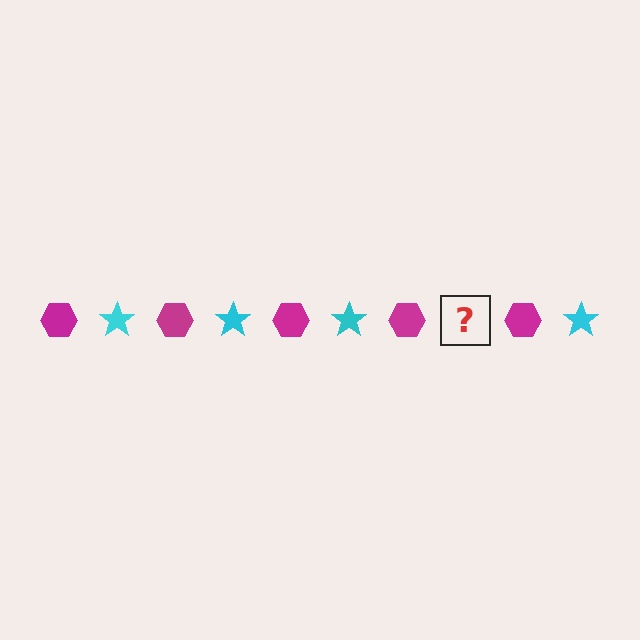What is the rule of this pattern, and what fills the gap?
The rule is that the pattern alternates between magenta hexagon and cyan star. The gap should be filled with a cyan star.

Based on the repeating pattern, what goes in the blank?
The blank should be a cyan star.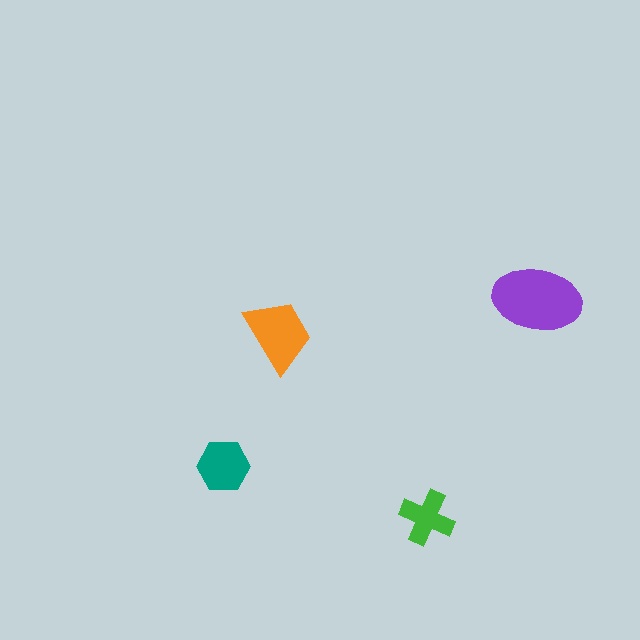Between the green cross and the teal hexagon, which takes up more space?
The teal hexagon.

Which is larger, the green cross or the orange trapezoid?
The orange trapezoid.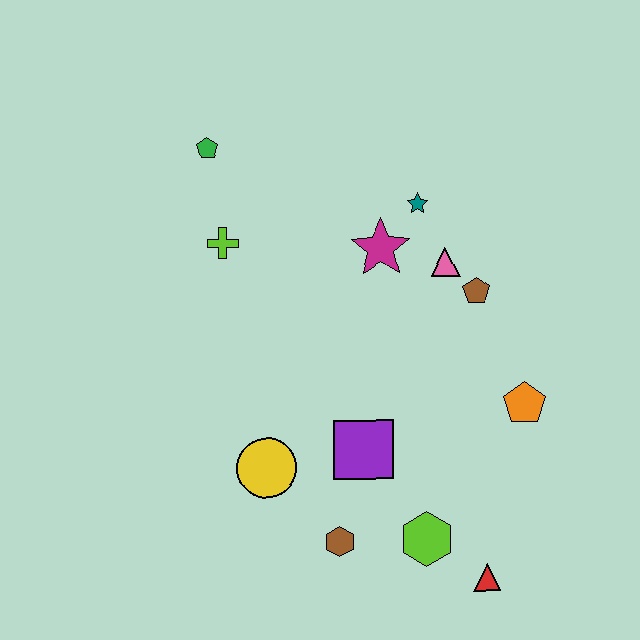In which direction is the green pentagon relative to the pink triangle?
The green pentagon is to the left of the pink triangle.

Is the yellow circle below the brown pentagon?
Yes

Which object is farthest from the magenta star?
The red triangle is farthest from the magenta star.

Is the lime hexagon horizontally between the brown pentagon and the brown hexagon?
Yes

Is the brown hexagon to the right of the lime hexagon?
No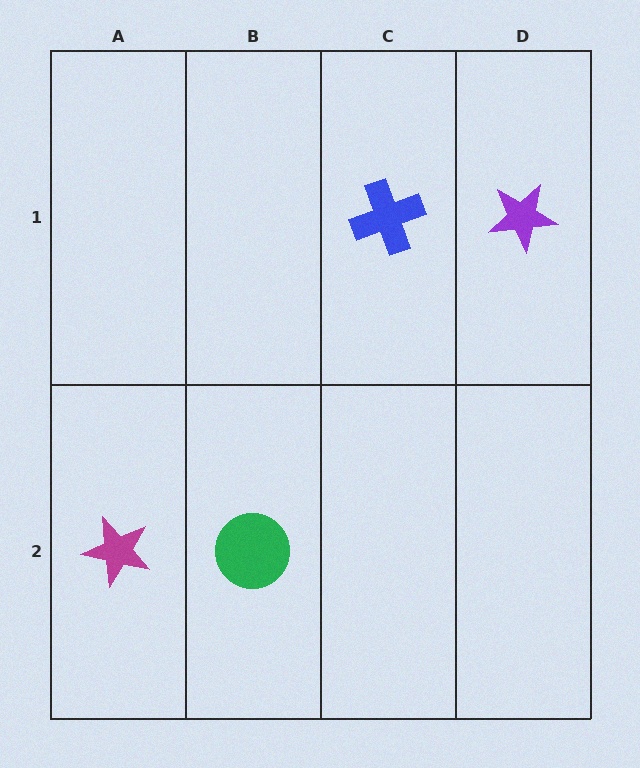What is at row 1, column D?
A purple star.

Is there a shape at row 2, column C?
No, that cell is empty.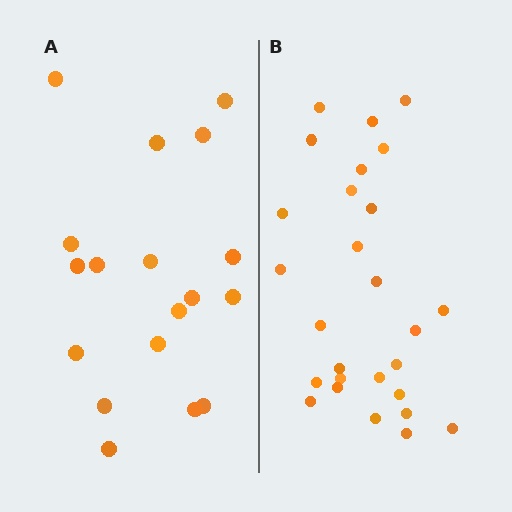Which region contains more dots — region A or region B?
Region B (the right region) has more dots.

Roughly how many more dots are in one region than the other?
Region B has roughly 8 or so more dots than region A.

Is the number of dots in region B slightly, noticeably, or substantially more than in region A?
Region B has substantially more. The ratio is roughly 1.5 to 1.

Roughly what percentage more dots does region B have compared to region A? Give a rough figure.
About 50% more.